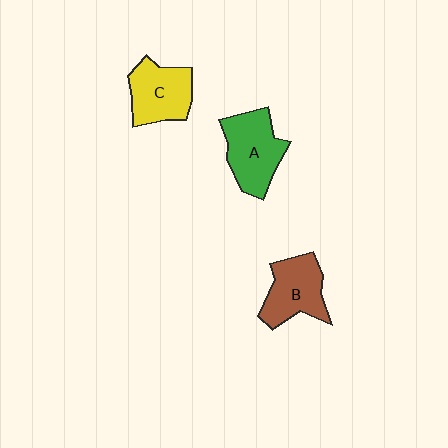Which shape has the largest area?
Shape A (green).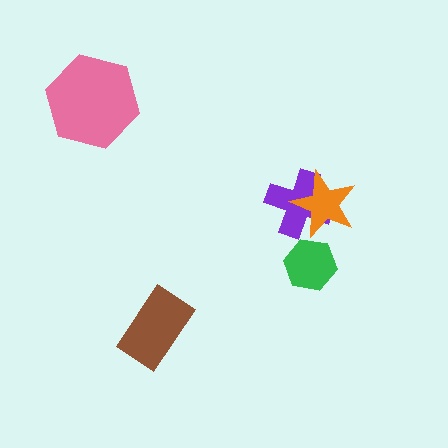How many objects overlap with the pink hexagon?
0 objects overlap with the pink hexagon.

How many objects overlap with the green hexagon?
0 objects overlap with the green hexagon.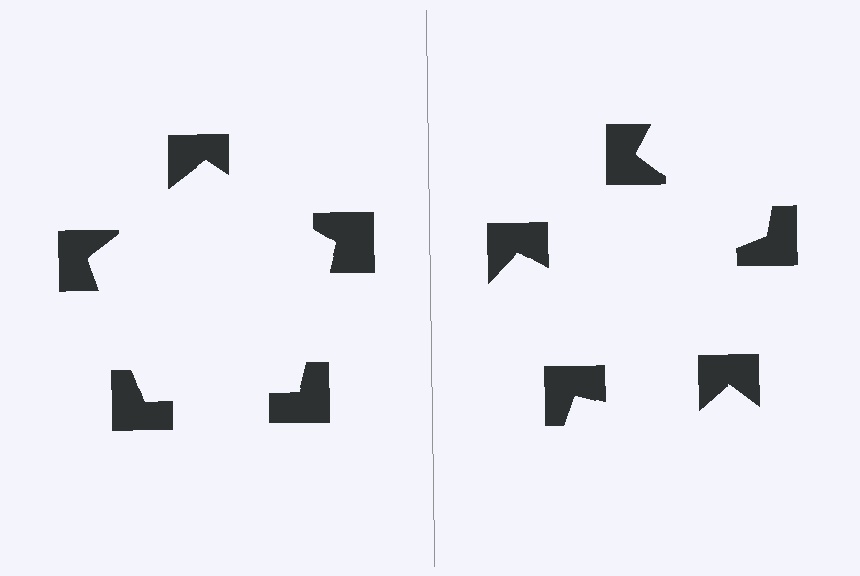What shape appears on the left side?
An illusory pentagon.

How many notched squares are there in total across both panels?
10 — 5 on each side.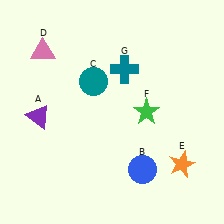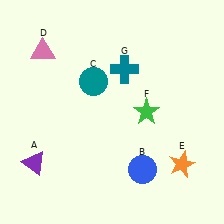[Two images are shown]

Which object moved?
The purple triangle (A) moved down.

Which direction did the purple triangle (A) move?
The purple triangle (A) moved down.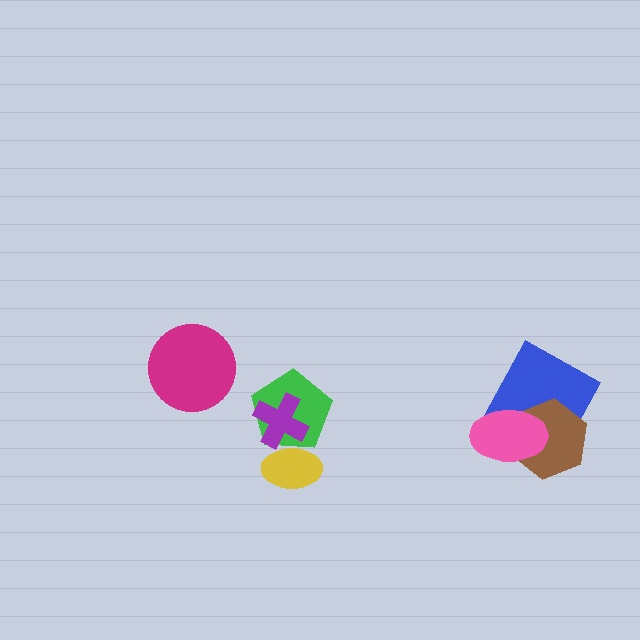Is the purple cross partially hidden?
No, no other shape covers it.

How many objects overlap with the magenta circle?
0 objects overlap with the magenta circle.